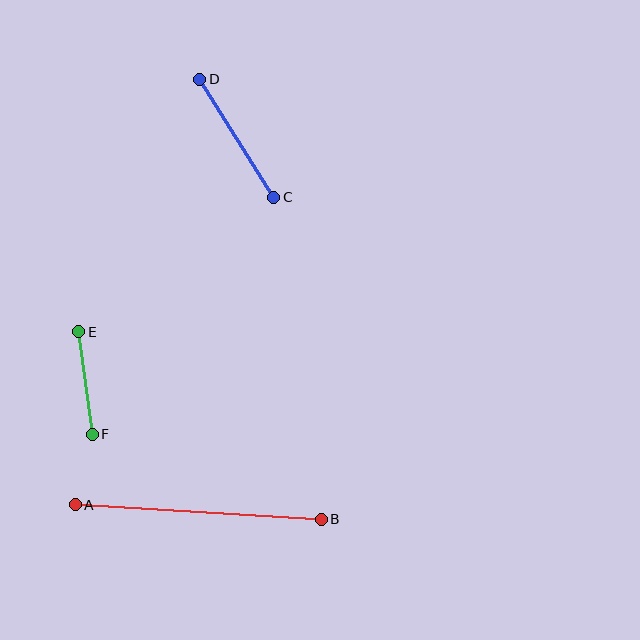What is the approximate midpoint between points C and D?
The midpoint is at approximately (237, 138) pixels.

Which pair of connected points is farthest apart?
Points A and B are farthest apart.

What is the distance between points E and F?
The distance is approximately 103 pixels.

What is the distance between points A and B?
The distance is approximately 246 pixels.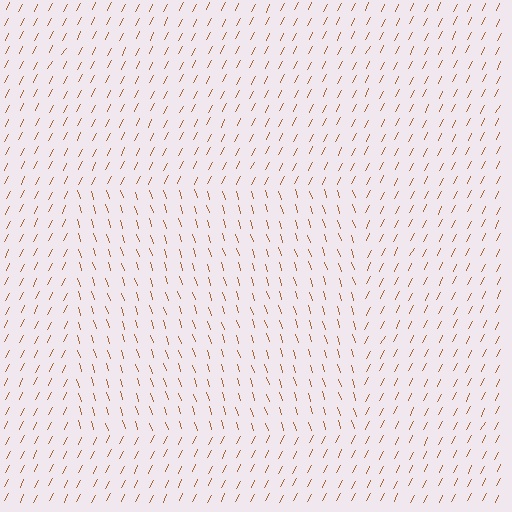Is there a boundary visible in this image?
Yes, there is a texture boundary formed by a change in line orientation.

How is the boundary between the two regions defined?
The boundary is defined purely by a change in line orientation (approximately 45 degrees difference). All lines are the same color and thickness.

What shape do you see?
I see a rectangle.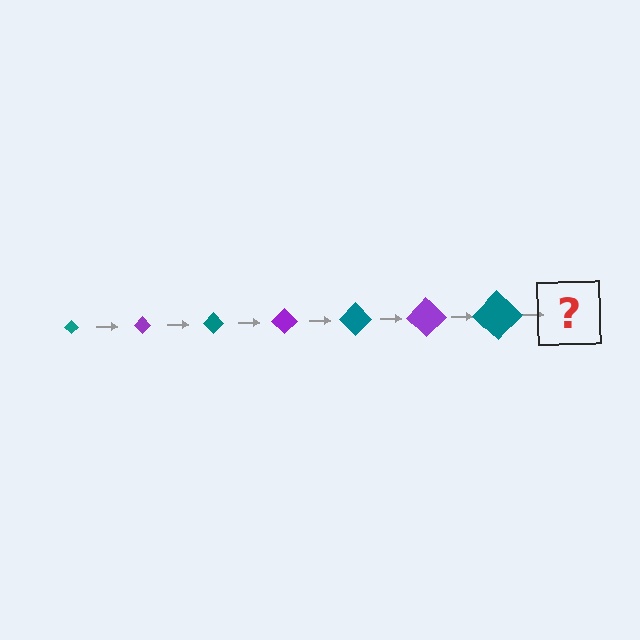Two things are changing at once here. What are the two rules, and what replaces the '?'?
The two rules are that the diamond grows larger each step and the color cycles through teal and purple. The '?' should be a purple diamond, larger than the previous one.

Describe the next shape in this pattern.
It should be a purple diamond, larger than the previous one.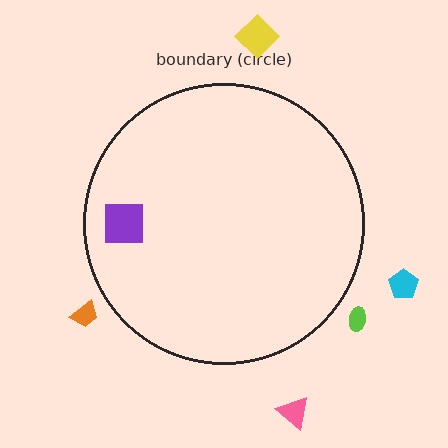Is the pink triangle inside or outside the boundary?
Outside.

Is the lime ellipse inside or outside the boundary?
Outside.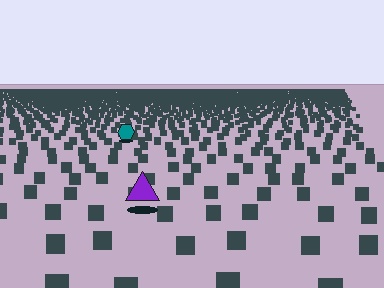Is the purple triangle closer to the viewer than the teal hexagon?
Yes. The purple triangle is closer — you can tell from the texture gradient: the ground texture is coarser near it.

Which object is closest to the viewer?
The purple triangle is closest. The texture marks near it are larger and more spread out.